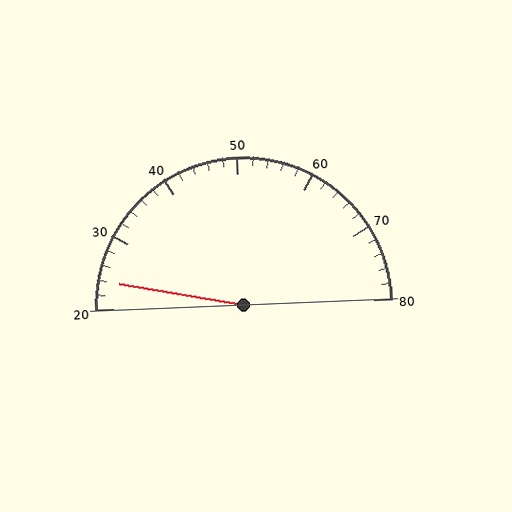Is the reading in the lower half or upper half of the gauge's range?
The reading is in the lower half of the range (20 to 80).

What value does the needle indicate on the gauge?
The needle indicates approximately 24.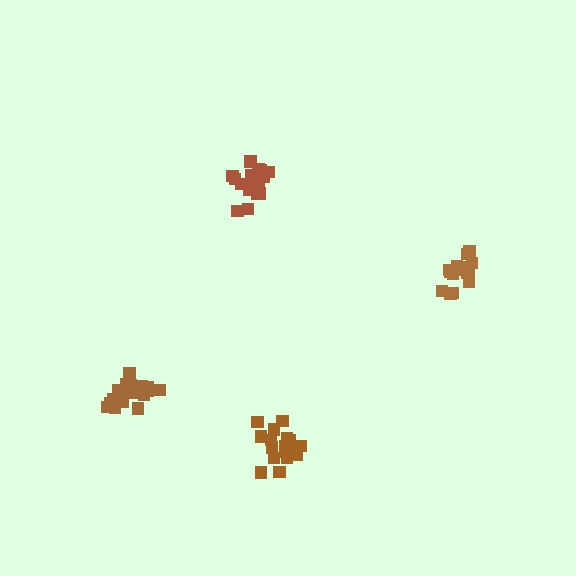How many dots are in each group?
Group 1: 17 dots, Group 2: 19 dots, Group 3: 15 dots, Group 4: 20 dots (71 total).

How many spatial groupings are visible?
There are 4 spatial groupings.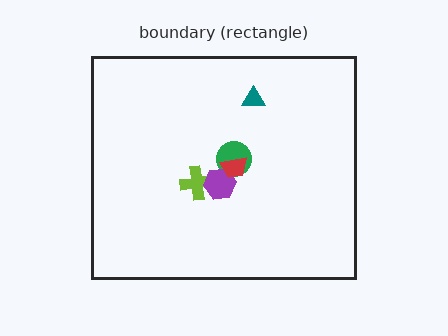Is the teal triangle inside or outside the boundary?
Inside.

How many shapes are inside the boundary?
5 inside, 0 outside.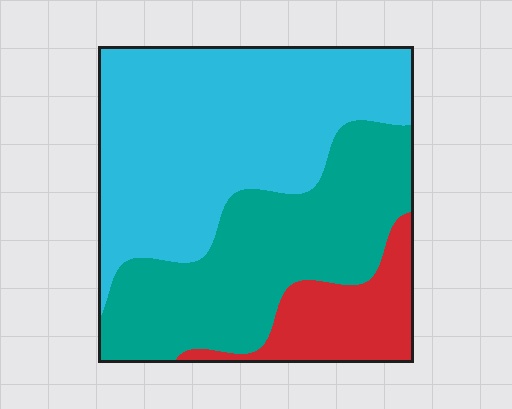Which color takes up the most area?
Cyan, at roughly 50%.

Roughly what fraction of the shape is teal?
Teal covers 37% of the shape.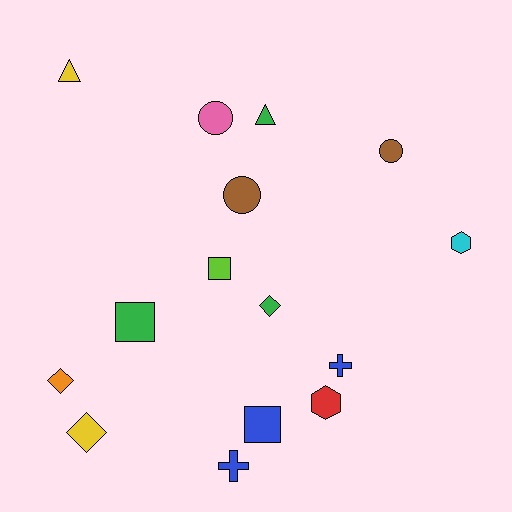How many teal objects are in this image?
There are no teal objects.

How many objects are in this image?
There are 15 objects.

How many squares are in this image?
There are 3 squares.